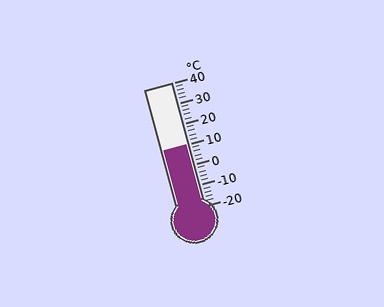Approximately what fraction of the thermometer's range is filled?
The thermometer is filled to approximately 50% of its range.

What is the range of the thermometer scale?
The thermometer scale ranges from -20°C to 40°C.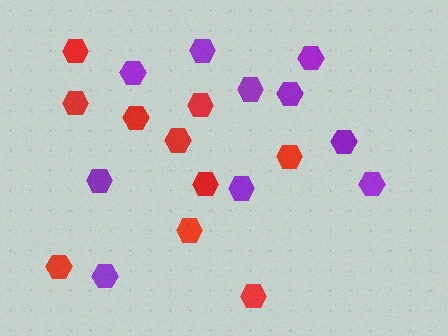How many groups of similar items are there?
There are 2 groups: one group of purple hexagons (10) and one group of red hexagons (10).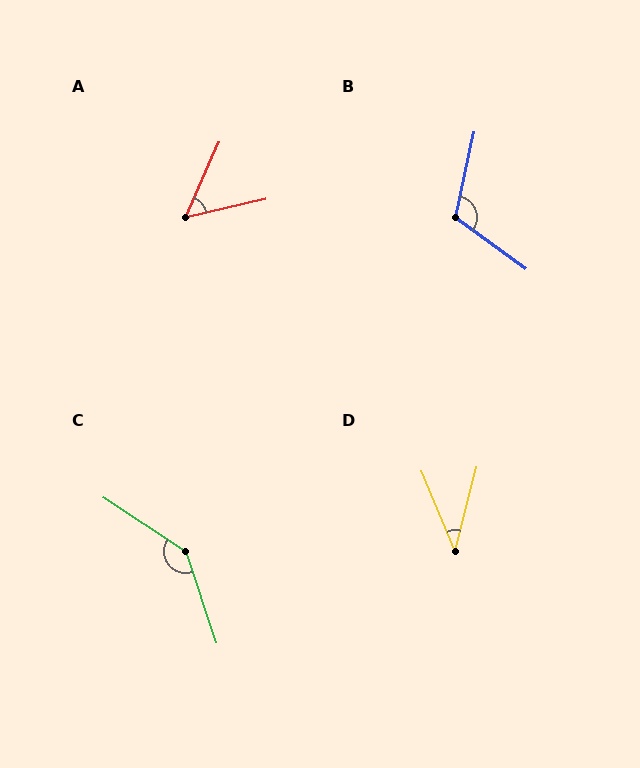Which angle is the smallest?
D, at approximately 36 degrees.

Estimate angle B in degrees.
Approximately 114 degrees.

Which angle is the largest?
C, at approximately 142 degrees.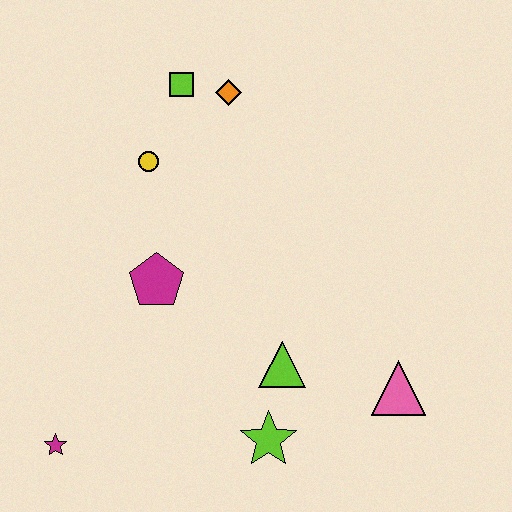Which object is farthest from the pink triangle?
The lime square is farthest from the pink triangle.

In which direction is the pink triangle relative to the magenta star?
The pink triangle is to the right of the magenta star.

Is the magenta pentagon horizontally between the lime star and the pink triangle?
No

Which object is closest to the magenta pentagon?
The yellow circle is closest to the magenta pentagon.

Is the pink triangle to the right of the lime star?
Yes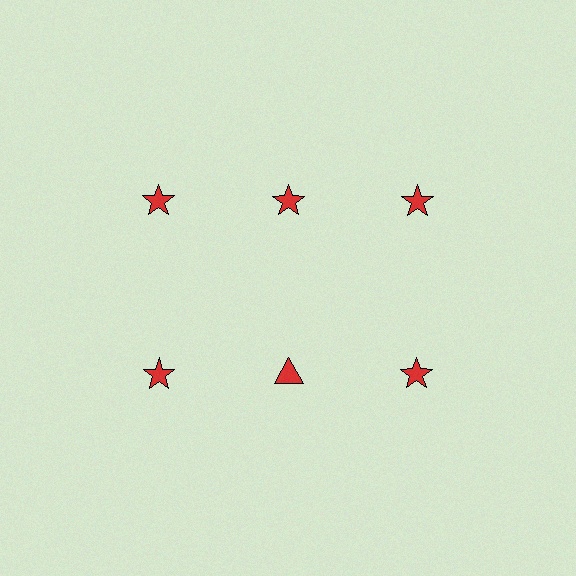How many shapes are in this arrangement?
There are 6 shapes arranged in a grid pattern.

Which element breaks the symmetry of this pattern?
The red triangle in the second row, second from left column breaks the symmetry. All other shapes are red stars.